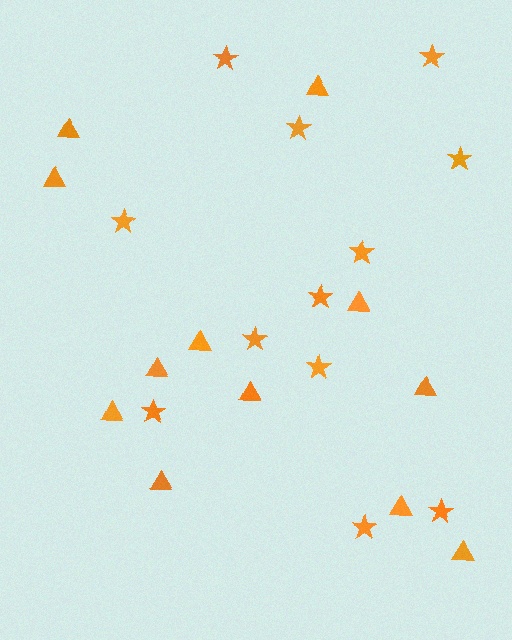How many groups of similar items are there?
There are 2 groups: one group of stars (12) and one group of triangles (12).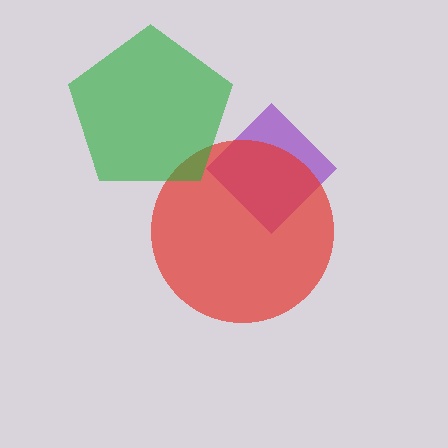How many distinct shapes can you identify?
There are 3 distinct shapes: a purple diamond, a red circle, a green pentagon.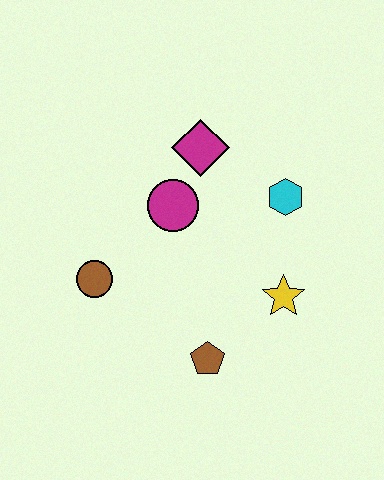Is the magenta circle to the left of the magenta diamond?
Yes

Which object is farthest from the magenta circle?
The brown pentagon is farthest from the magenta circle.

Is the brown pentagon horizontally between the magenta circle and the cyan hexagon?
Yes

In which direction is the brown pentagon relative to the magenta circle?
The brown pentagon is below the magenta circle.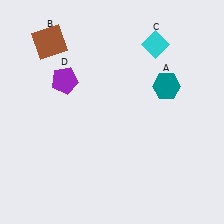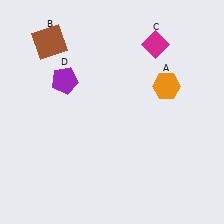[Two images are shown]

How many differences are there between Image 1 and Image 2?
There are 2 differences between the two images.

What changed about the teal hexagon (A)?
In Image 1, A is teal. In Image 2, it changed to orange.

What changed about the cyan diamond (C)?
In Image 1, C is cyan. In Image 2, it changed to magenta.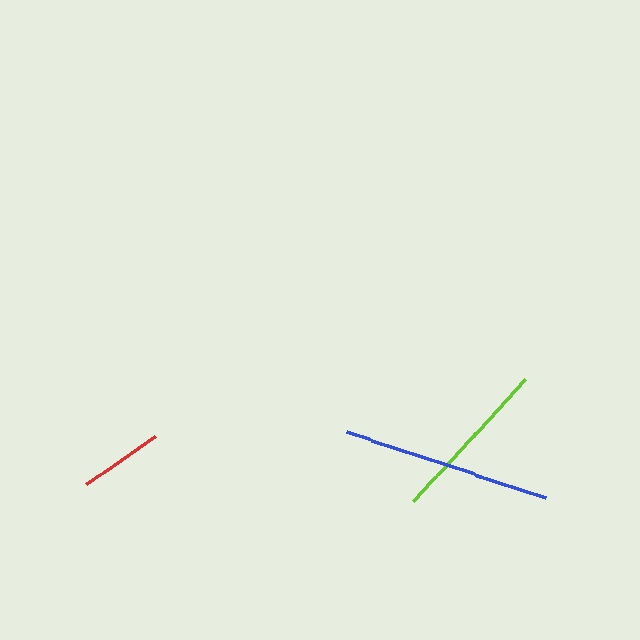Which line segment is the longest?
The blue line is the longest at approximately 210 pixels.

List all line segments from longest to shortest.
From longest to shortest: blue, lime, red.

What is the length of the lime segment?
The lime segment is approximately 166 pixels long.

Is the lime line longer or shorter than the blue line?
The blue line is longer than the lime line.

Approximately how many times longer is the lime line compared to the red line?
The lime line is approximately 2.0 times the length of the red line.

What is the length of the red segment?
The red segment is approximately 83 pixels long.